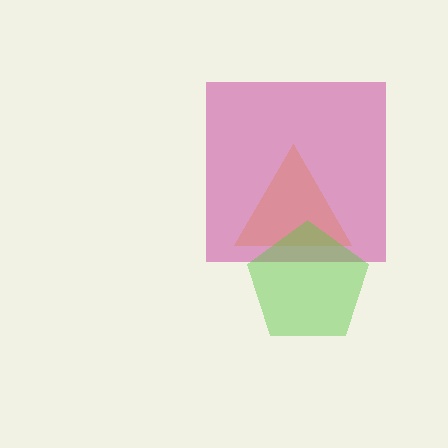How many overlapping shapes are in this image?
There are 3 overlapping shapes in the image.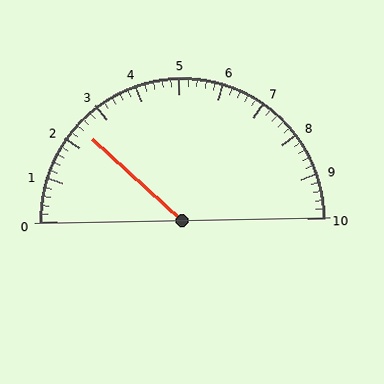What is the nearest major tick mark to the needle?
The nearest major tick mark is 2.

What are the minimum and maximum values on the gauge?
The gauge ranges from 0 to 10.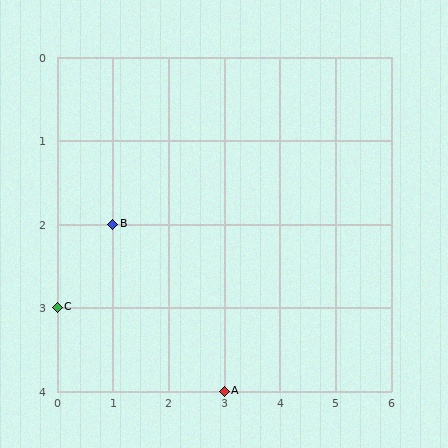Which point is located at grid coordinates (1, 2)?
Point B is at (1, 2).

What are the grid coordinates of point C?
Point C is at grid coordinates (0, 3).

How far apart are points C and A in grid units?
Points C and A are 3 columns and 1 row apart (about 3.2 grid units diagonally).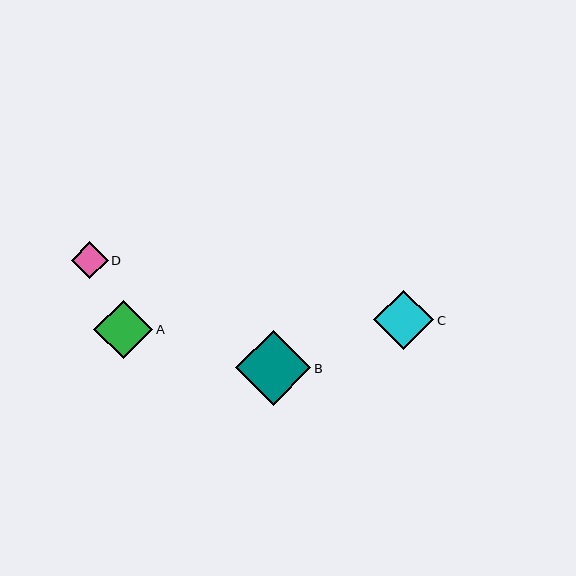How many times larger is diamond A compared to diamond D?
Diamond A is approximately 1.6 times the size of diamond D.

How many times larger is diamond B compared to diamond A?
Diamond B is approximately 1.3 times the size of diamond A.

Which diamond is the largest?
Diamond B is the largest with a size of approximately 75 pixels.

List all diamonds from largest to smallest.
From largest to smallest: B, C, A, D.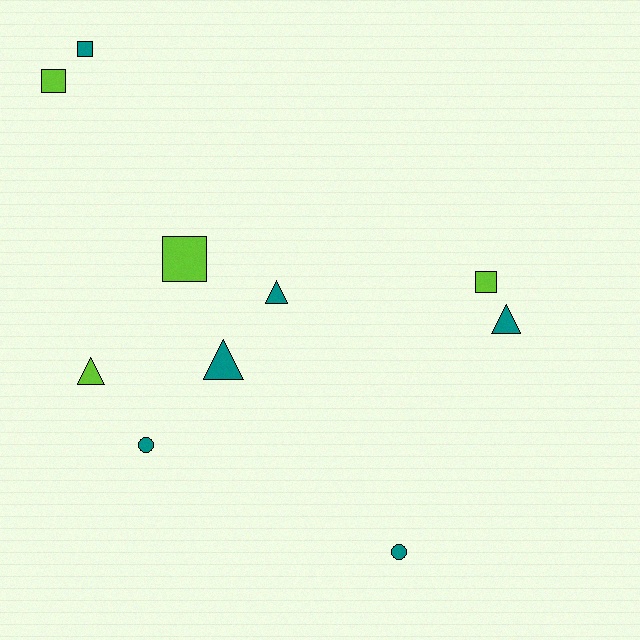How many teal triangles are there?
There are 3 teal triangles.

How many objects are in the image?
There are 10 objects.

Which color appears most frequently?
Teal, with 6 objects.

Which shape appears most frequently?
Triangle, with 4 objects.